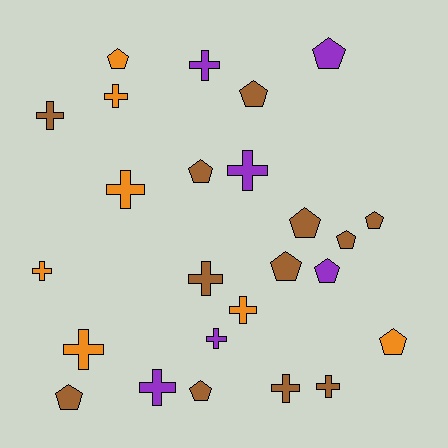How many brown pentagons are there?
There are 8 brown pentagons.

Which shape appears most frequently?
Cross, with 13 objects.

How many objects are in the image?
There are 25 objects.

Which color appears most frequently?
Brown, with 12 objects.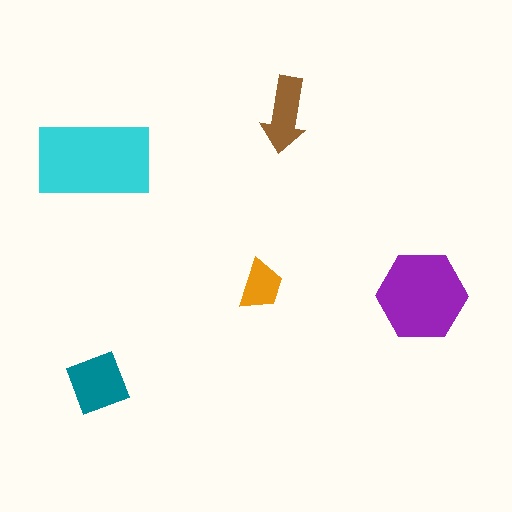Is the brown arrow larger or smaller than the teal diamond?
Smaller.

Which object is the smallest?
The orange trapezoid.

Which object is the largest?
The cyan rectangle.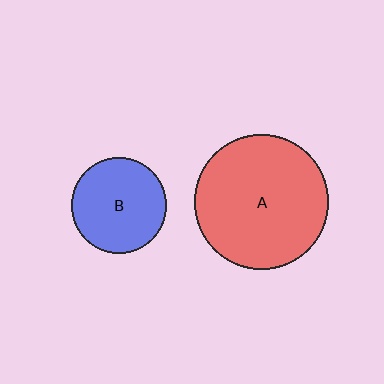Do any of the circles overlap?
No, none of the circles overlap.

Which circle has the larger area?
Circle A (red).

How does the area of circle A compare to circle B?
Approximately 2.0 times.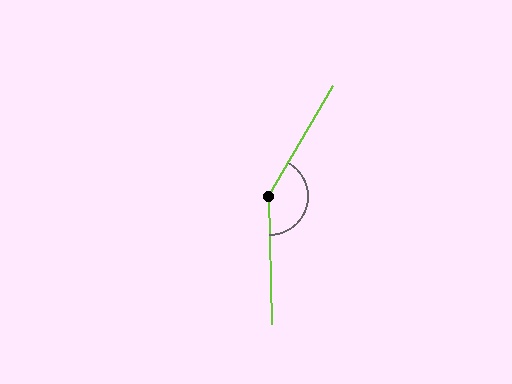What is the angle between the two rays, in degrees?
Approximately 149 degrees.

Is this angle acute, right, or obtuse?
It is obtuse.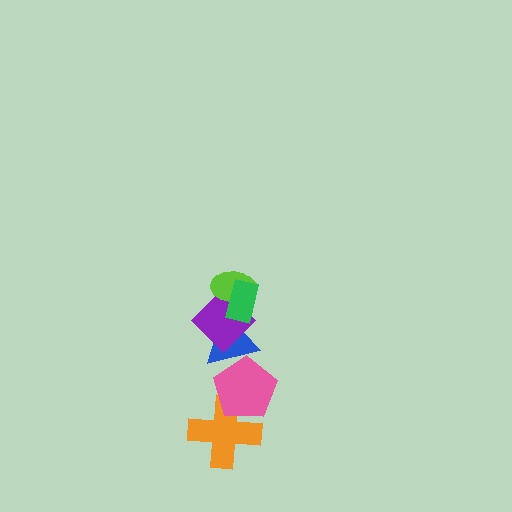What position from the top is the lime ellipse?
The lime ellipse is 2nd from the top.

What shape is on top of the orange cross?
The pink pentagon is on top of the orange cross.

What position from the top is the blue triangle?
The blue triangle is 4th from the top.